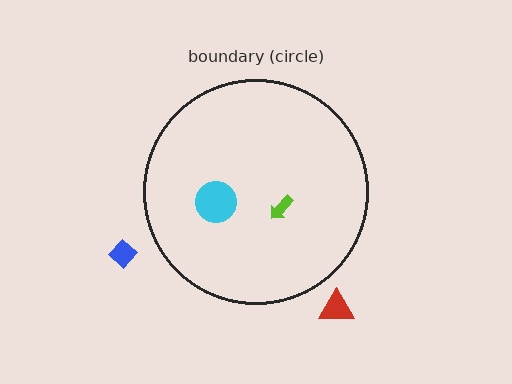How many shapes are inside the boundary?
2 inside, 2 outside.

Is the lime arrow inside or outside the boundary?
Inside.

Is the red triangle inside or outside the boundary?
Outside.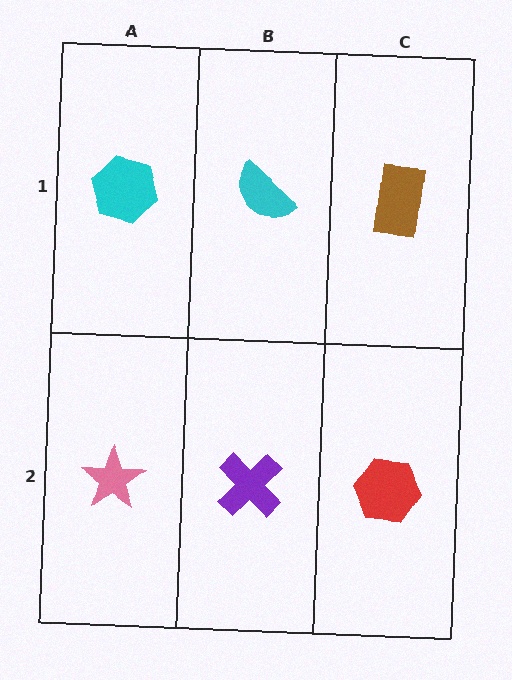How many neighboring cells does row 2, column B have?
3.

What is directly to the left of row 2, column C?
A purple cross.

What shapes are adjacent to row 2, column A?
A cyan hexagon (row 1, column A), a purple cross (row 2, column B).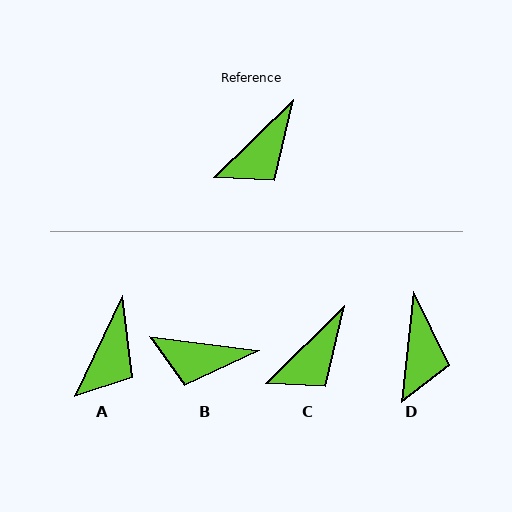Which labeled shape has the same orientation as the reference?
C.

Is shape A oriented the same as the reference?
No, it is off by about 20 degrees.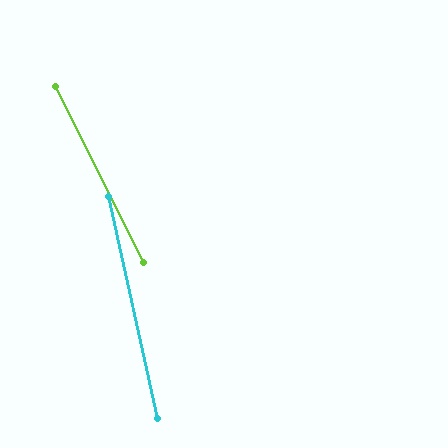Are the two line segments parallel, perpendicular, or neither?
Neither parallel nor perpendicular — they differ by about 14°.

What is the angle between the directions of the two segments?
Approximately 14 degrees.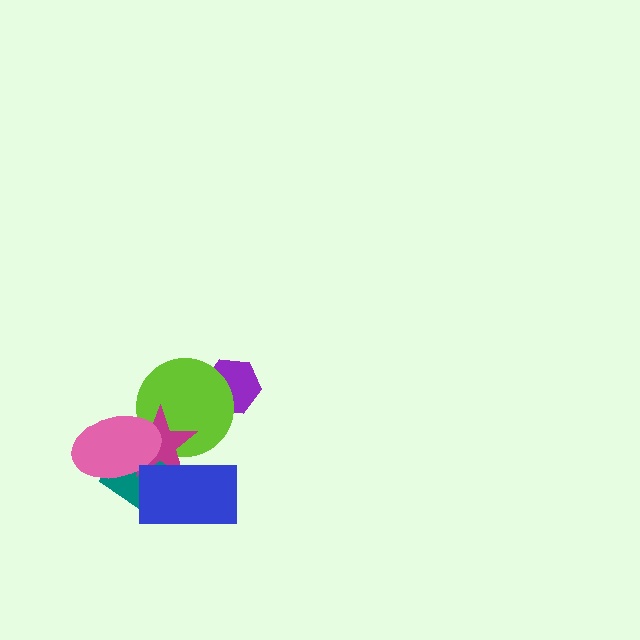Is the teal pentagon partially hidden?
Yes, it is partially covered by another shape.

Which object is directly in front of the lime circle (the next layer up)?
The magenta star is directly in front of the lime circle.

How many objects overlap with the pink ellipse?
3 objects overlap with the pink ellipse.